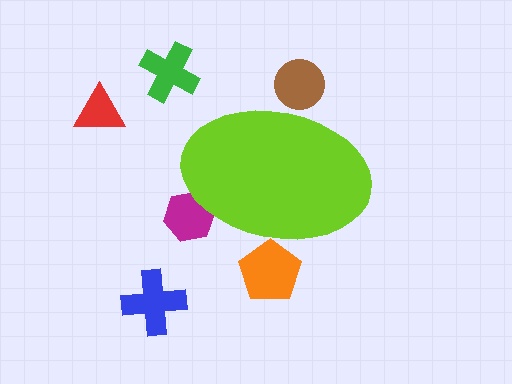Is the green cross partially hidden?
No, the green cross is fully visible.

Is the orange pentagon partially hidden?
Yes, the orange pentagon is partially hidden behind the lime ellipse.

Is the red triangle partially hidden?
No, the red triangle is fully visible.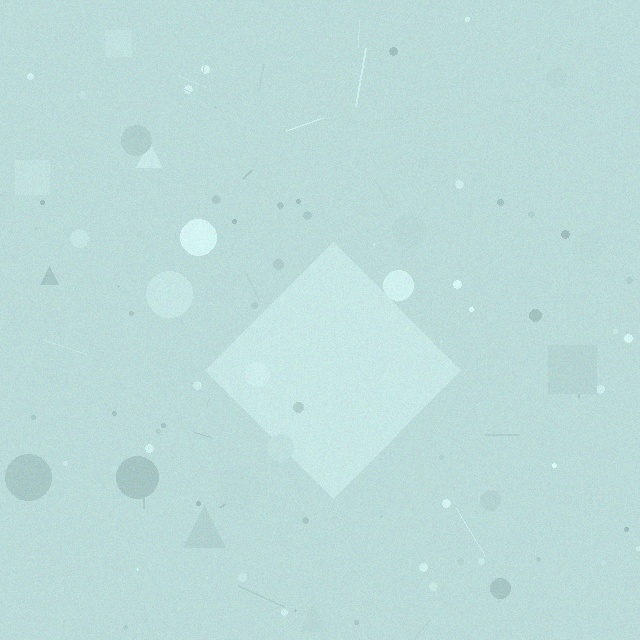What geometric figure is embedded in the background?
A diamond is embedded in the background.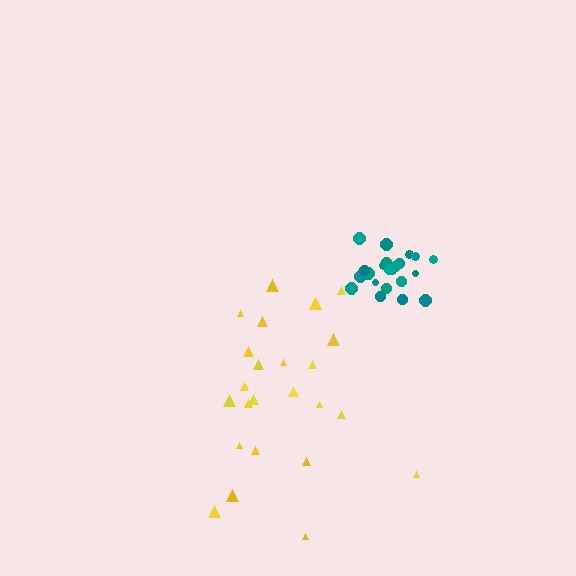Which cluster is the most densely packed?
Teal.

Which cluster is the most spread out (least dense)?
Yellow.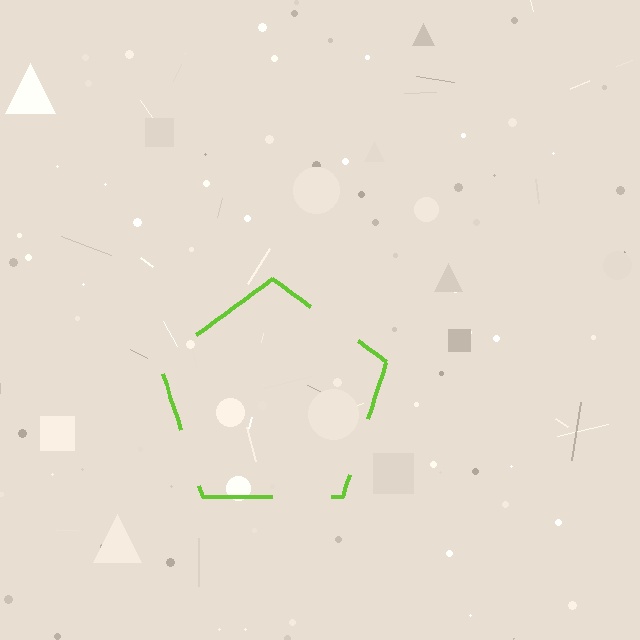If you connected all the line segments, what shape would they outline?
They would outline a pentagon.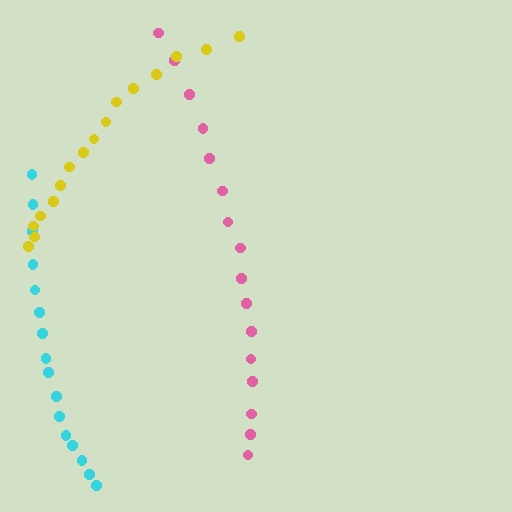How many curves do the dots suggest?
There are 3 distinct paths.